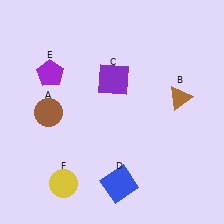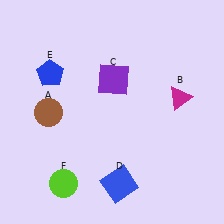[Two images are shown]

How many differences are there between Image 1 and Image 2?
There are 3 differences between the two images.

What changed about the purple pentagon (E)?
In Image 1, E is purple. In Image 2, it changed to blue.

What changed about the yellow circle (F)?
In Image 1, F is yellow. In Image 2, it changed to lime.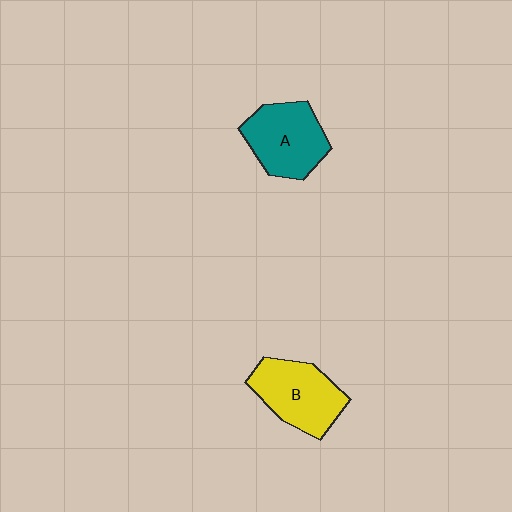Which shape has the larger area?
Shape B (yellow).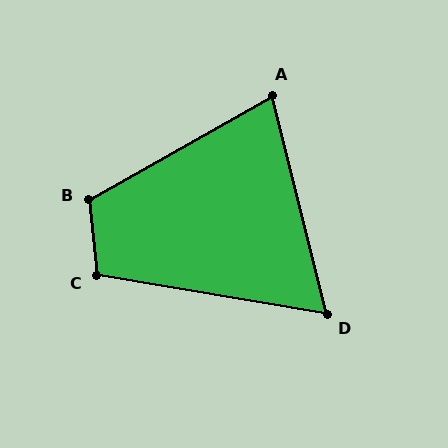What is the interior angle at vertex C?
Approximately 106 degrees (obtuse).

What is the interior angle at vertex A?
Approximately 74 degrees (acute).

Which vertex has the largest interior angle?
B, at approximately 114 degrees.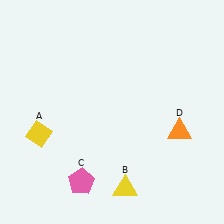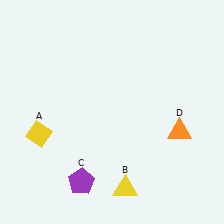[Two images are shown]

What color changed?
The pentagon (C) changed from pink in Image 1 to purple in Image 2.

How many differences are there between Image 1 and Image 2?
There is 1 difference between the two images.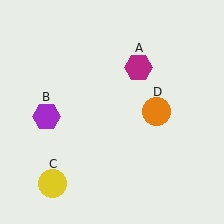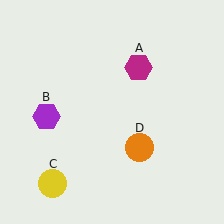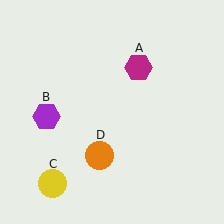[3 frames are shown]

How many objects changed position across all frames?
1 object changed position: orange circle (object D).